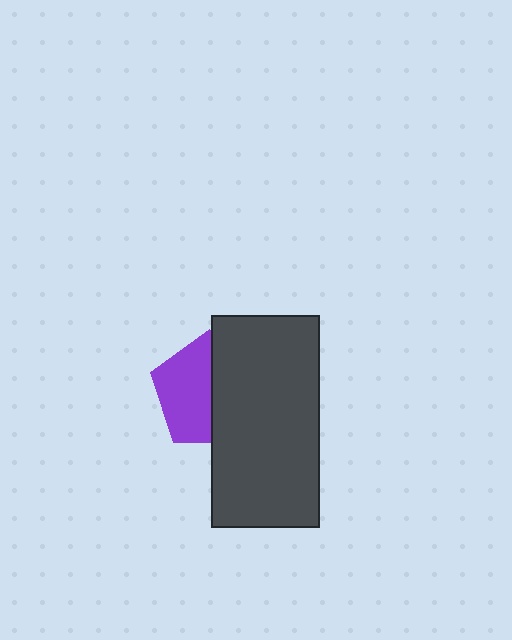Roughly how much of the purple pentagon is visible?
About half of it is visible (roughly 52%).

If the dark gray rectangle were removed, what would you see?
You would see the complete purple pentagon.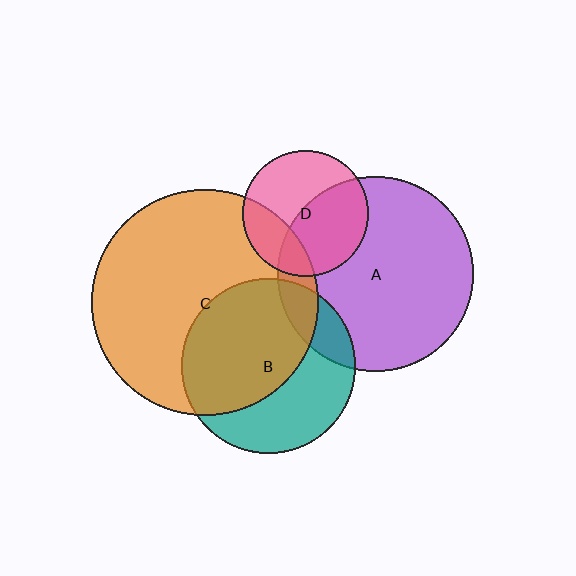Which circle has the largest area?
Circle C (orange).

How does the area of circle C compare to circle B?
Approximately 1.7 times.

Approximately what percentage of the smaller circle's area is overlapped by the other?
Approximately 10%.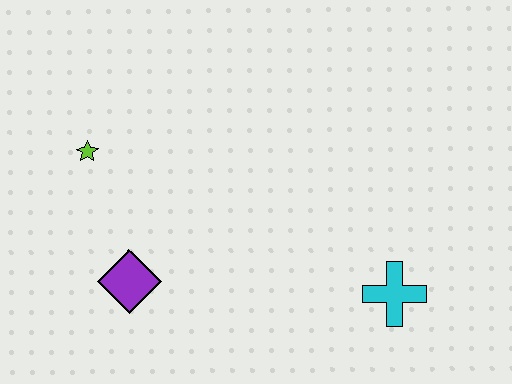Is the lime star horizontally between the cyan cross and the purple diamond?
No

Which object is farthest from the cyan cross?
The lime star is farthest from the cyan cross.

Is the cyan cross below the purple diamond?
Yes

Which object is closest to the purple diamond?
The lime star is closest to the purple diamond.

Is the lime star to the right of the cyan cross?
No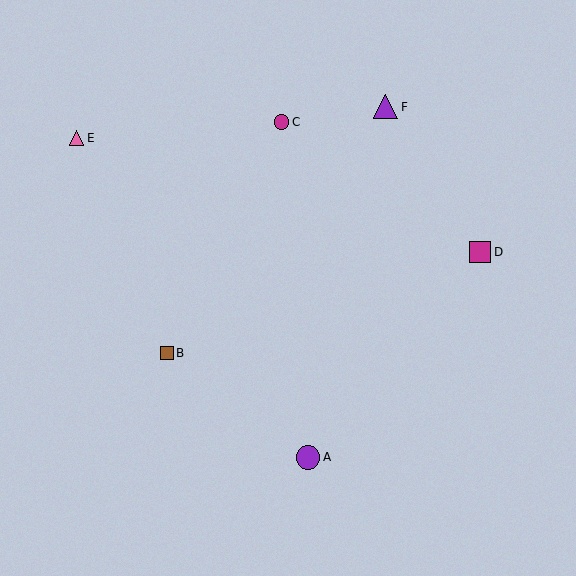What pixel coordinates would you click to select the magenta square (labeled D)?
Click at (480, 252) to select the magenta square D.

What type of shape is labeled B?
Shape B is a brown square.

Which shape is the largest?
The purple triangle (labeled F) is the largest.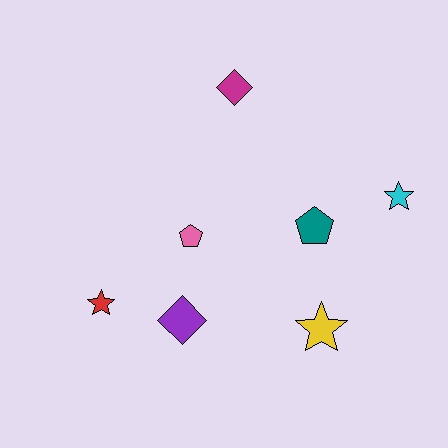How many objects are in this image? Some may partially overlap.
There are 7 objects.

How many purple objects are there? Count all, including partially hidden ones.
There is 1 purple object.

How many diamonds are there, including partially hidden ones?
There are 2 diamonds.